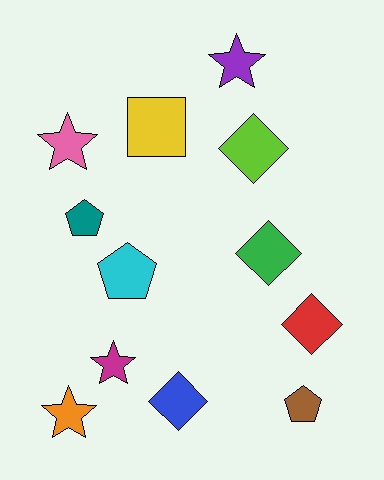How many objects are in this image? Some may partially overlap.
There are 12 objects.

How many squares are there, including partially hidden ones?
There is 1 square.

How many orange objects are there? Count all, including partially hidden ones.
There is 1 orange object.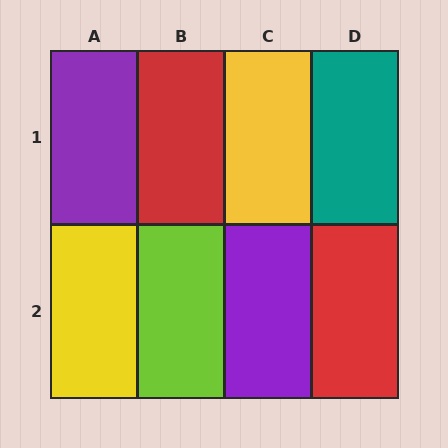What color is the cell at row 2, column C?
Purple.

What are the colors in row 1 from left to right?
Purple, red, yellow, teal.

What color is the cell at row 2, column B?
Lime.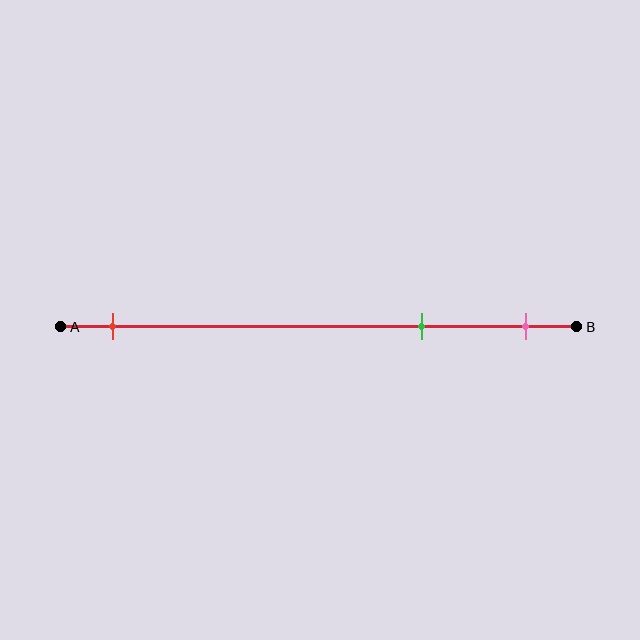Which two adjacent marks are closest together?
The green and pink marks are the closest adjacent pair.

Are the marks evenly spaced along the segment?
No, the marks are not evenly spaced.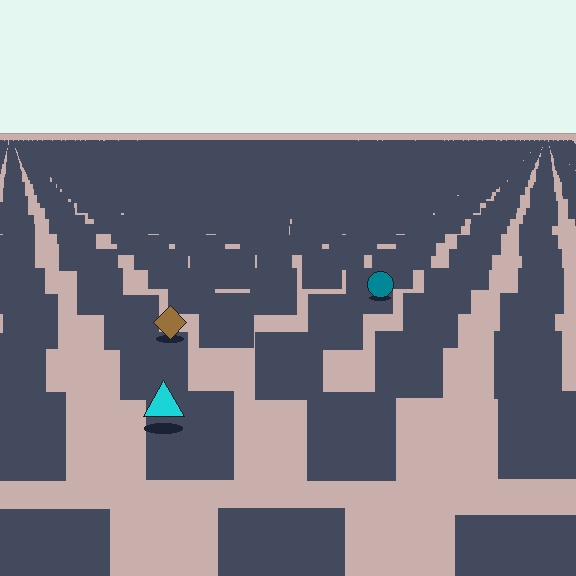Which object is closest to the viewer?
The cyan triangle is closest. The texture marks near it are larger and more spread out.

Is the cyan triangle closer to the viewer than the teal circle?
Yes. The cyan triangle is closer — you can tell from the texture gradient: the ground texture is coarser near it.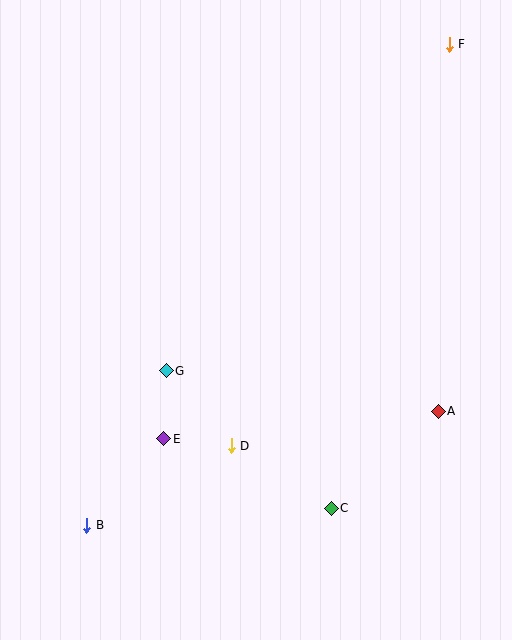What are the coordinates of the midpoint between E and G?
The midpoint between E and G is at (165, 405).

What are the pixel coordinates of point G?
Point G is at (166, 371).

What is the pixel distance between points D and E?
The distance between D and E is 68 pixels.